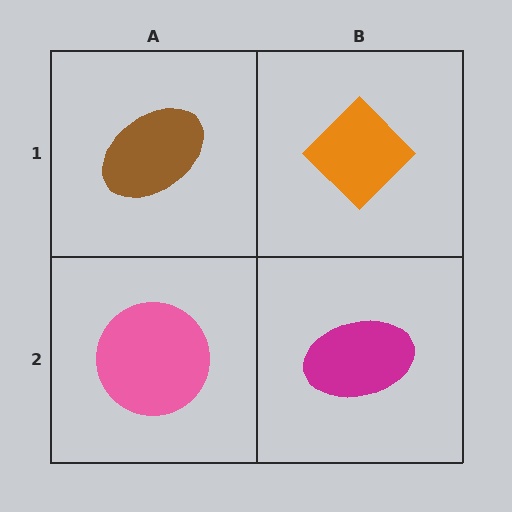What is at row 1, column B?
An orange diamond.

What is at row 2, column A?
A pink circle.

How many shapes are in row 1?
2 shapes.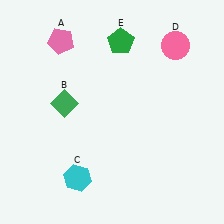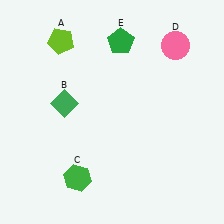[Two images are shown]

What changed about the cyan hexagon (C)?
In Image 1, C is cyan. In Image 2, it changed to green.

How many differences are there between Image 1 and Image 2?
There are 2 differences between the two images.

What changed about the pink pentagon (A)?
In Image 1, A is pink. In Image 2, it changed to lime.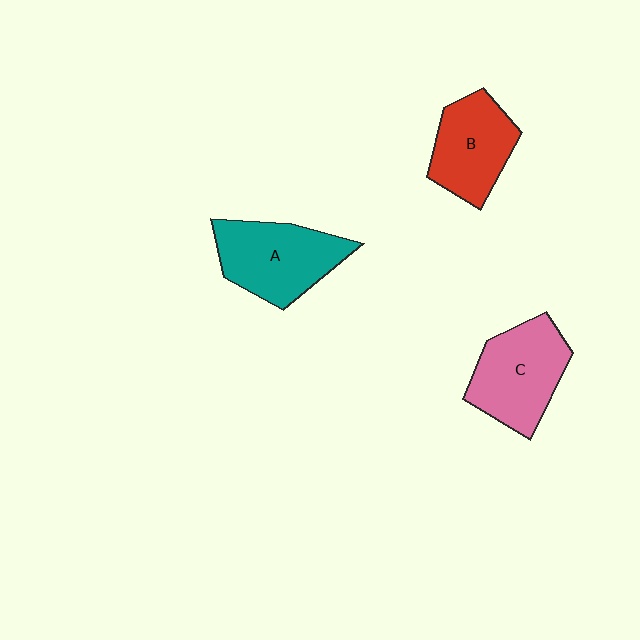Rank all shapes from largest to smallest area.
From largest to smallest: A (teal), C (pink), B (red).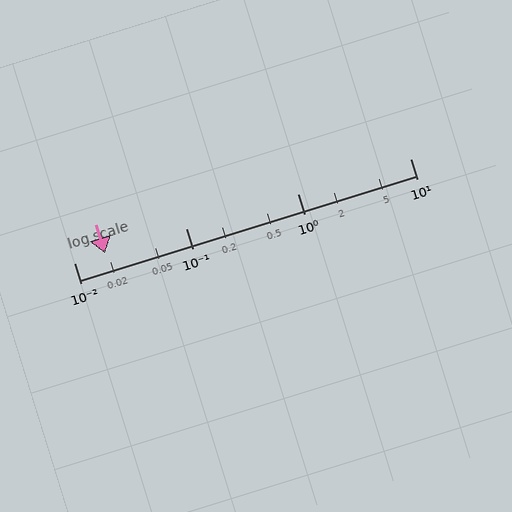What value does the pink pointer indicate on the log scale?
The pointer indicates approximately 0.019.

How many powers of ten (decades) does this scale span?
The scale spans 3 decades, from 0.01 to 10.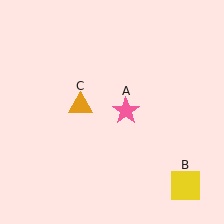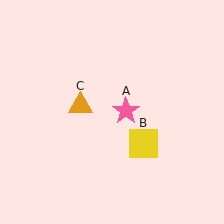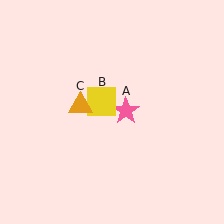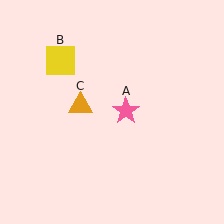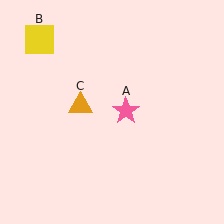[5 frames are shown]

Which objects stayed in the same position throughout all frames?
Pink star (object A) and orange triangle (object C) remained stationary.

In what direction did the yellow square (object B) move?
The yellow square (object B) moved up and to the left.